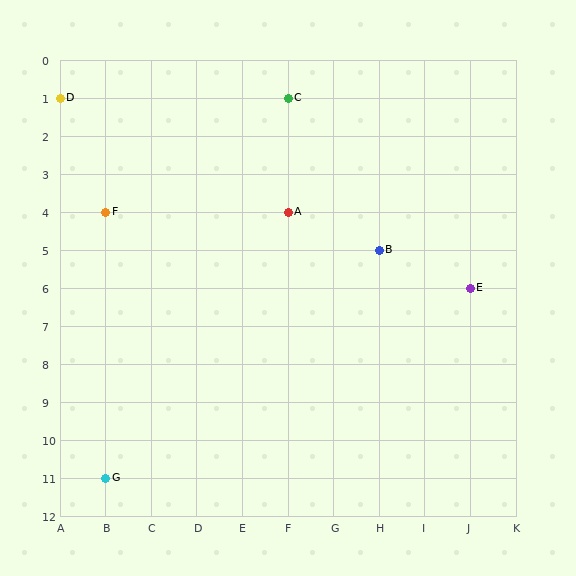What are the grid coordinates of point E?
Point E is at grid coordinates (J, 6).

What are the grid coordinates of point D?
Point D is at grid coordinates (A, 1).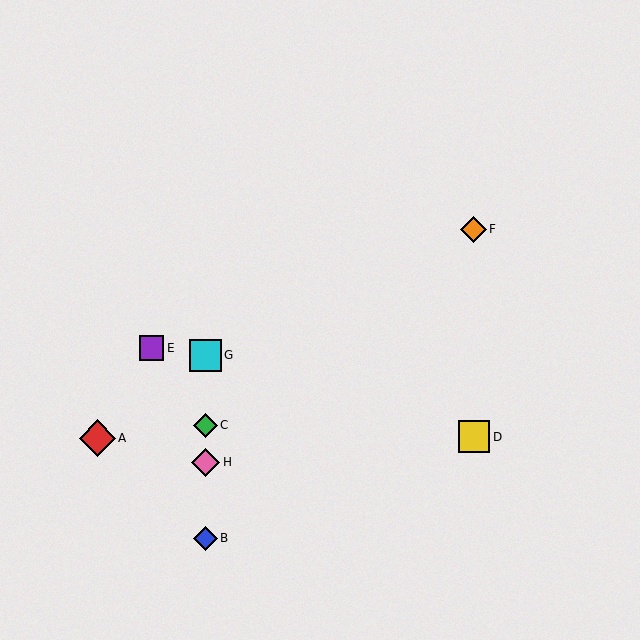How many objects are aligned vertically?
4 objects (B, C, G, H) are aligned vertically.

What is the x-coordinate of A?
Object A is at x≈97.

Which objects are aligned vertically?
Objects B, C, G, H are aligned vertically.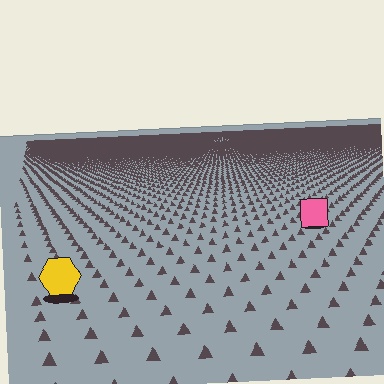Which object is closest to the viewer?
The yellow hexagon is closest. The texture marks near it are larger and more spread out.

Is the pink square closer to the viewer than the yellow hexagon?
No. The yellow hexagon is closer — you can tell from the texture gradient: the ground texture is coarser near it.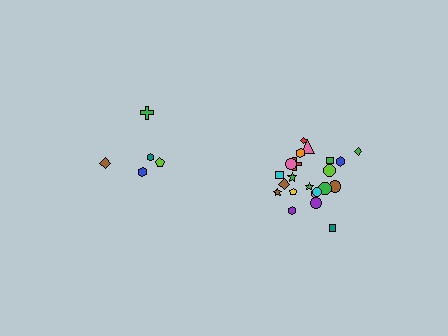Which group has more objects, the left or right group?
The right group.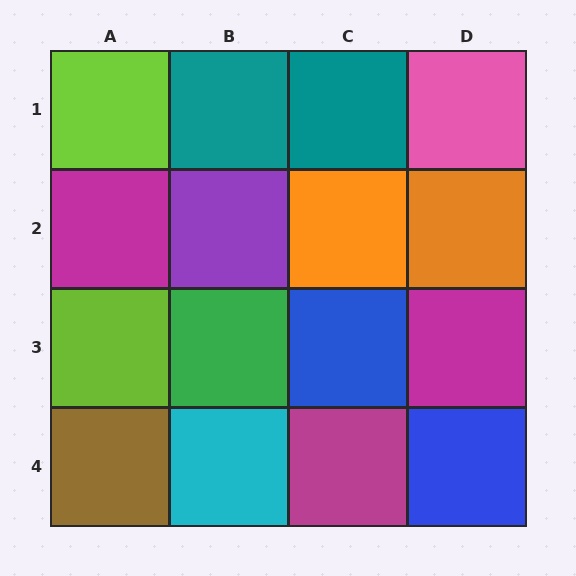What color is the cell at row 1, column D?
Pink.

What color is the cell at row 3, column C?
Blue.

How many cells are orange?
2 cells are orange.